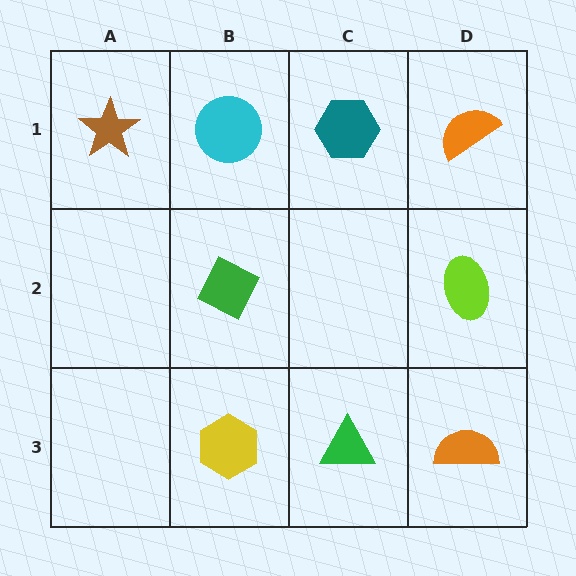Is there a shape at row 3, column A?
No, that cell is empty.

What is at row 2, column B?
A green diamond.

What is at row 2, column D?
A lime ellipse.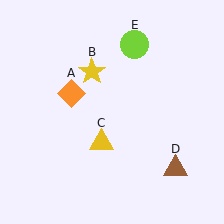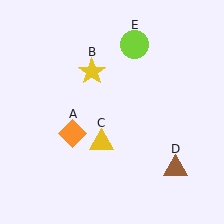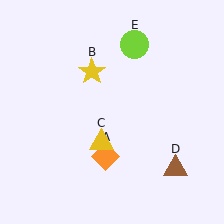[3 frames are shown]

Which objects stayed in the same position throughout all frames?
Yellow star (object B) and yellow triangle (object C) and brown triangle (object D) and lime circle (object E) remained stationary.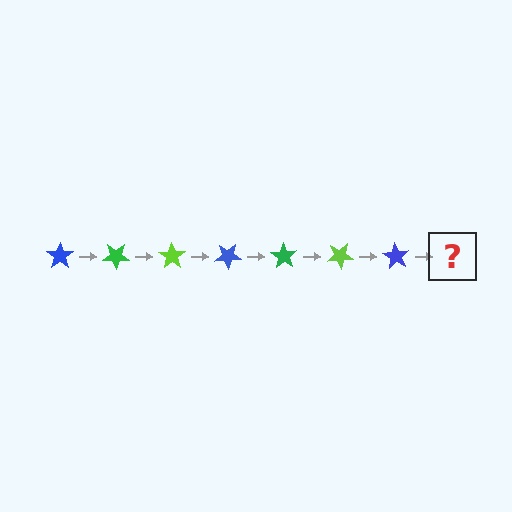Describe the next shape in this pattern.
It should be a green star, rotated 245 degrees from the start.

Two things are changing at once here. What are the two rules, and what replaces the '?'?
The two rules are that it rotates 35 degrees each step and the color cycles through blue, green, and lime. The '?' should be a green star, rotated 245 degrees from the start.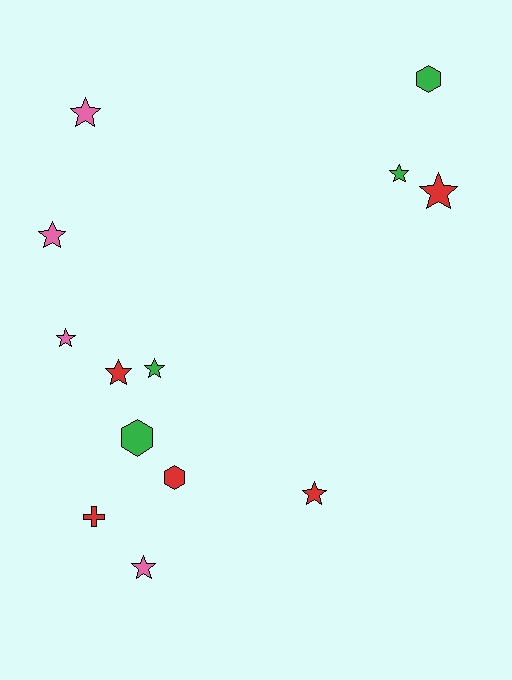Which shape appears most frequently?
Star, with 9 objects.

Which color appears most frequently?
Red, with 5 objects.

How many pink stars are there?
There are 4 pink stars.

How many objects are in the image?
There are 13 objects.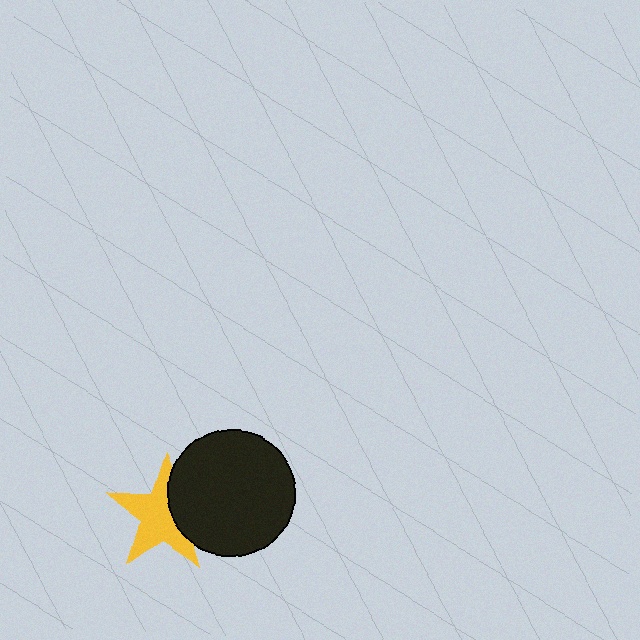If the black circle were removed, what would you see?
You would see the complete yellow star.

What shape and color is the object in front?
The object in front is a black circle.